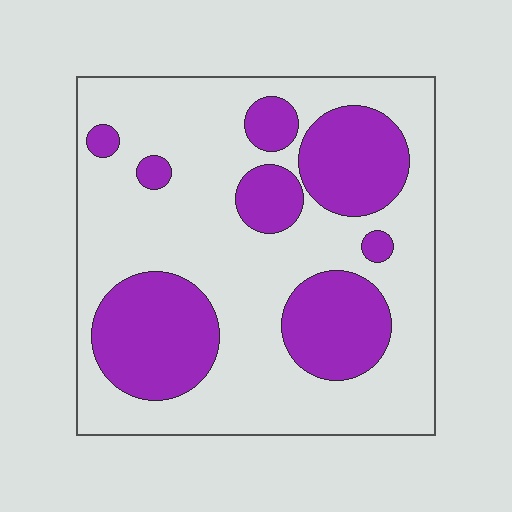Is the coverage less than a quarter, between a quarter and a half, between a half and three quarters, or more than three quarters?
Between a quarter and a half.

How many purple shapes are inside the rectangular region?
8.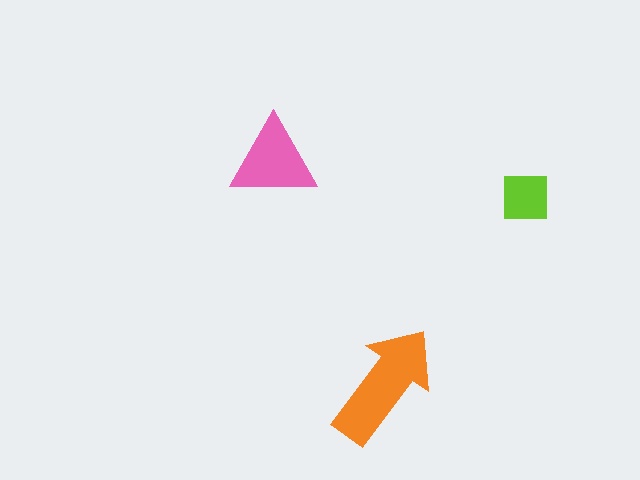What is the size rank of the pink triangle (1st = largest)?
2nd.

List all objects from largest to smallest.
The orange arrow, the pink triangle, the lime square.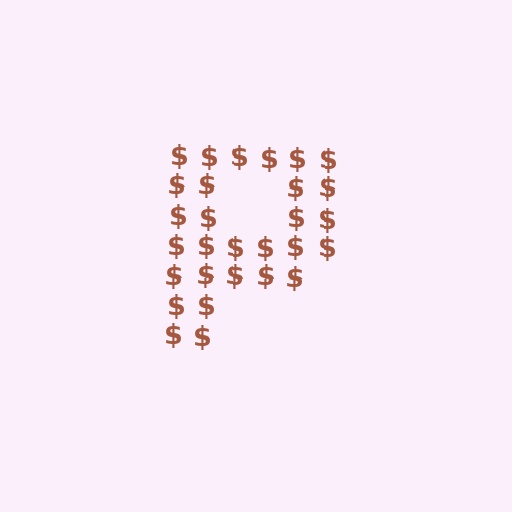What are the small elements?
The small elements are dollar signs.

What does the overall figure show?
The overall figure shows the letter P.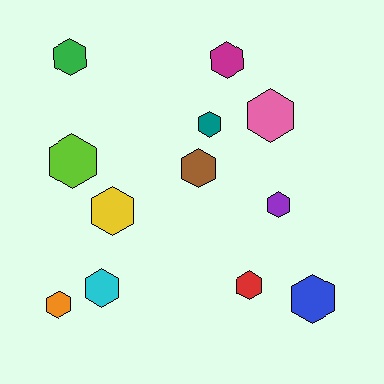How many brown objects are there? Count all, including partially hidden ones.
There is 1 brown object.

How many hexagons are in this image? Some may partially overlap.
There are 12 hexagons.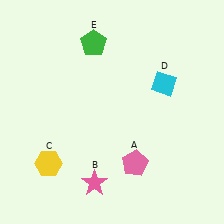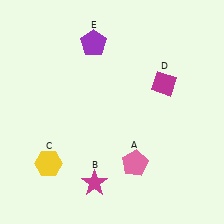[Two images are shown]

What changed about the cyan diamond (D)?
In Image 1, D is cyan. In Image 2, it changed to magenta.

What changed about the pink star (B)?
In Image 1, B is pink. In Image 2, it changed to magenta.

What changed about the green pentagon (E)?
In Image 1, E is green. In Image 2, it changed to purple.